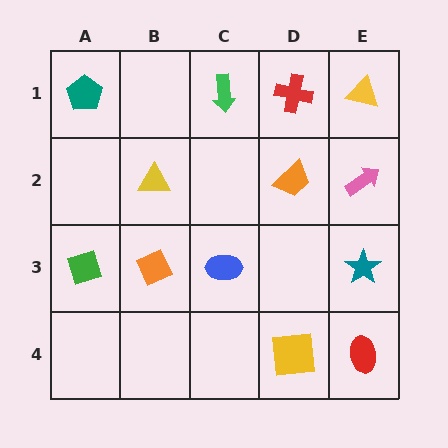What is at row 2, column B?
A yellow triangle.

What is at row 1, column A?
A teal pentagon.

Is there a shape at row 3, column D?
No, that cell is empty.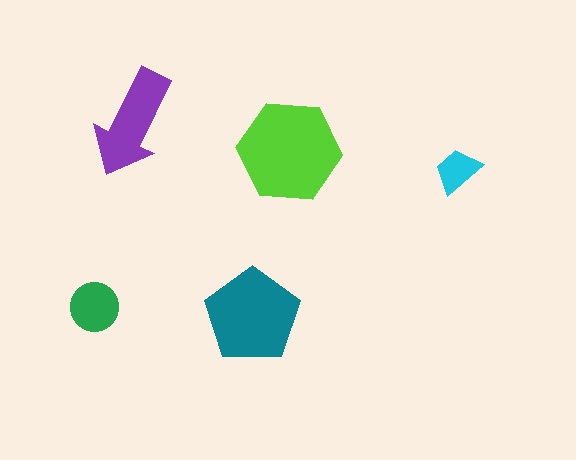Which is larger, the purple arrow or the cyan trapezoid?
The purple arrow.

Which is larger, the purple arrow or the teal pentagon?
The teal pentagon.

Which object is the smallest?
The cyan trapezoid.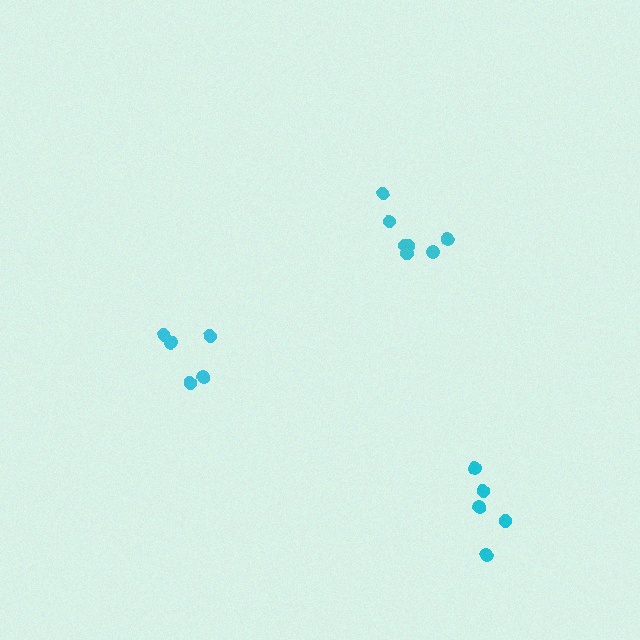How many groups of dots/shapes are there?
There are 3 groups.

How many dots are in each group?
Group 1: 7 dots, Group 2: 5 dots, Group 3: 5 dots (17 total).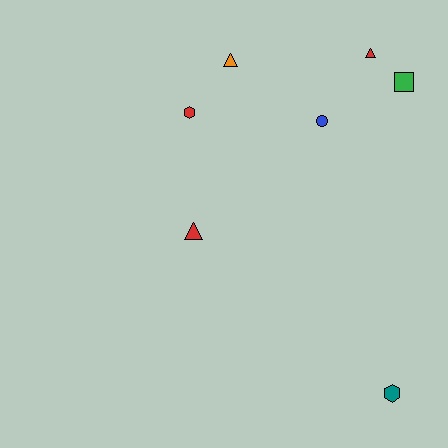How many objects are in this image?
There are 7 objects.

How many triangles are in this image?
There are 3 triangles.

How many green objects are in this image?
There is 1 green object.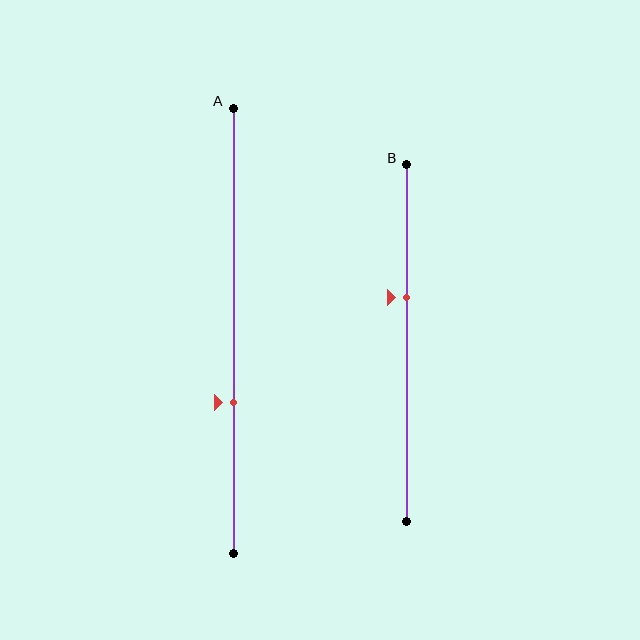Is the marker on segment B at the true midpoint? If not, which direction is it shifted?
No, the marker on segment B is shifted upward by about 13% of the segment length.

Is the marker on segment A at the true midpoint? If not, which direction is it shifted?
No, the marker on segment A is shifted downward by about 16% of the segment length.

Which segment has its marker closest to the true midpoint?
Segment B has its marker closest to the true midpoint.